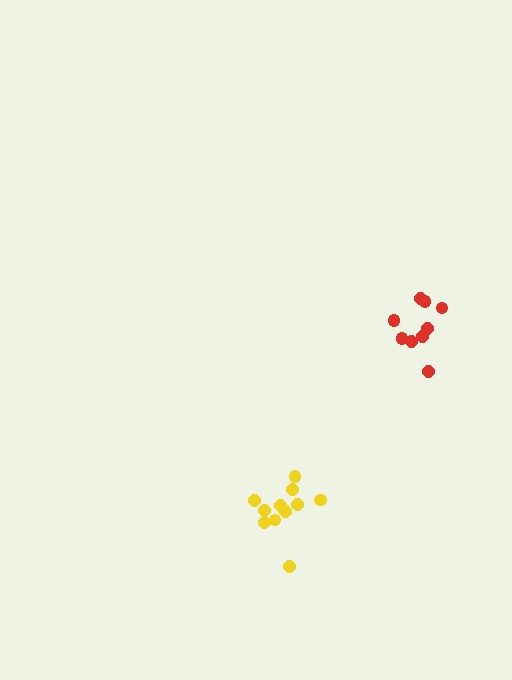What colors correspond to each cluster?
The clusters are colored: yellow, red.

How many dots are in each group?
Group 1: 11 dots, Group 2: 9 dots (20 total).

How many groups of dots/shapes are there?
There are 2 groups.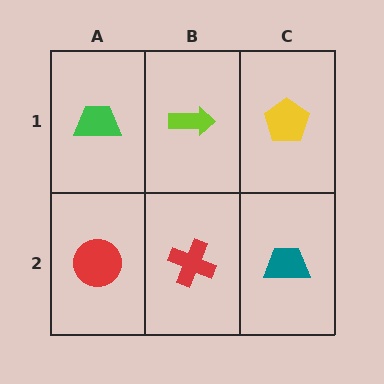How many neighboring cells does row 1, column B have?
3.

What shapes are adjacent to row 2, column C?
A yellow pentagon (row 1, column C), a red cross (row 2, column B).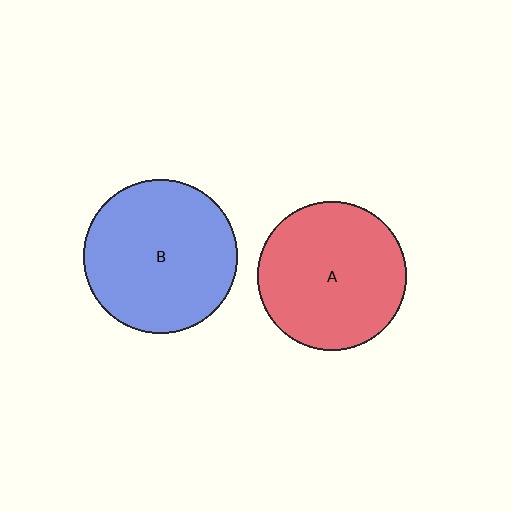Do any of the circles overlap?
No, none of the circles overlap.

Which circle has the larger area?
Circle B (blue).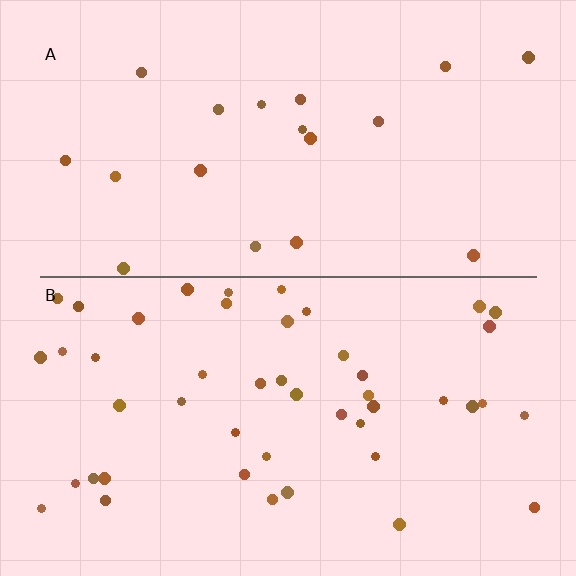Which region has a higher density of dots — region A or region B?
B (the bottom).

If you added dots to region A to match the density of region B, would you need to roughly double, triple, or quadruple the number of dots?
Approximately double.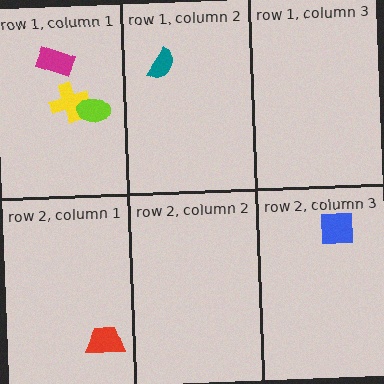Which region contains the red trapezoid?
The row 2, column 1 region.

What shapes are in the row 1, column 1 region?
The yellow cross, the magenta rectangle, the lime ellipse.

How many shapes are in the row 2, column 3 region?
1.